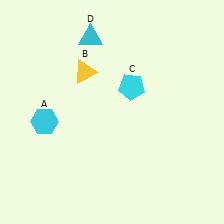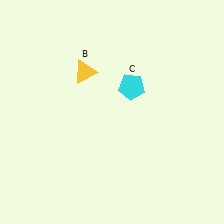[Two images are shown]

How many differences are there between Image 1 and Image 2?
There are 2 differences between the two images.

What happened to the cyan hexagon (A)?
The cyan hexagon (A) was removed in Image 2. It was in the bottom-left area of Image 1.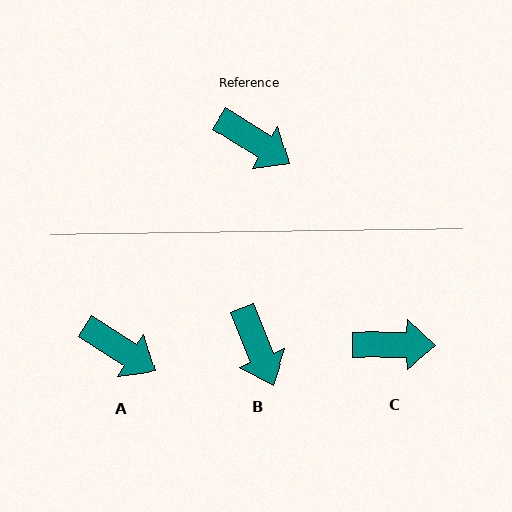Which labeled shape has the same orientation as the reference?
A.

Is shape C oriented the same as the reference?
No, it is off by about 32 degrees.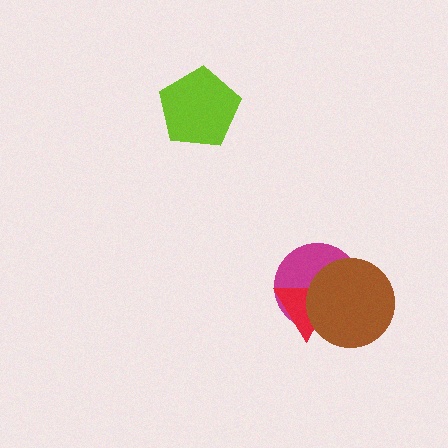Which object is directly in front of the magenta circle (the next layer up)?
The red triangle is directly in front of the magenta circle.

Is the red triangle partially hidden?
Yes, it is partially covered by another shape.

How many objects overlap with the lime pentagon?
0 objects overlap with the lime pentagon.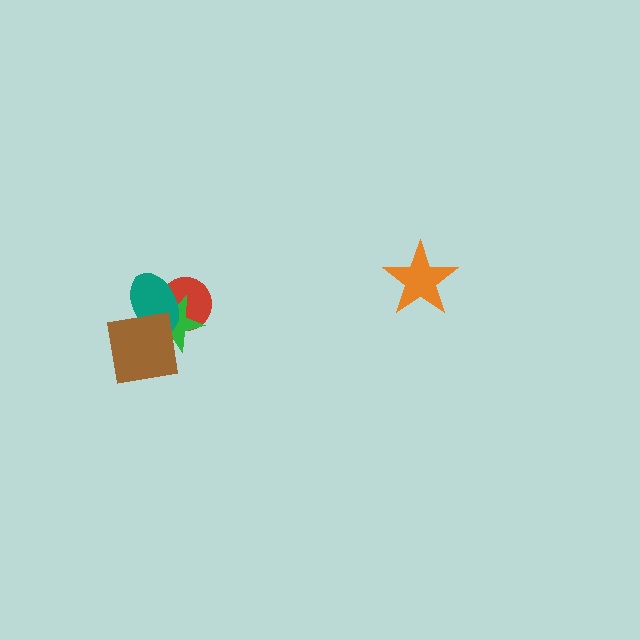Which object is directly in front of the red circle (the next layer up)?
The green star is directly in front of the red circle.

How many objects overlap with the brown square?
3 objects overlap with the brown square.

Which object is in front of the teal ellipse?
The brown square is in front of the teal ellipse.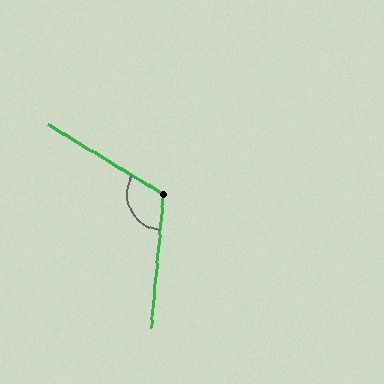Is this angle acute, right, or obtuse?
It is obtuse.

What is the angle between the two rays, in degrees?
Approximately 116 degrees.